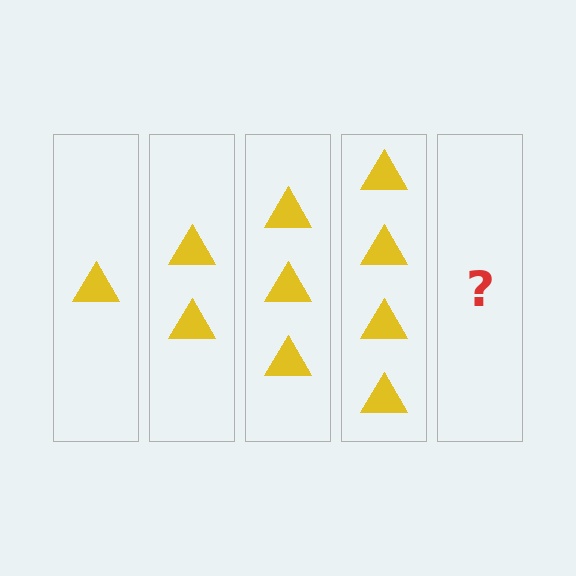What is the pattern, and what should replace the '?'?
The pattern is that each step adds one more triangle. The '?' should be 5 triangles.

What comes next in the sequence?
The next element should be 5 triangles.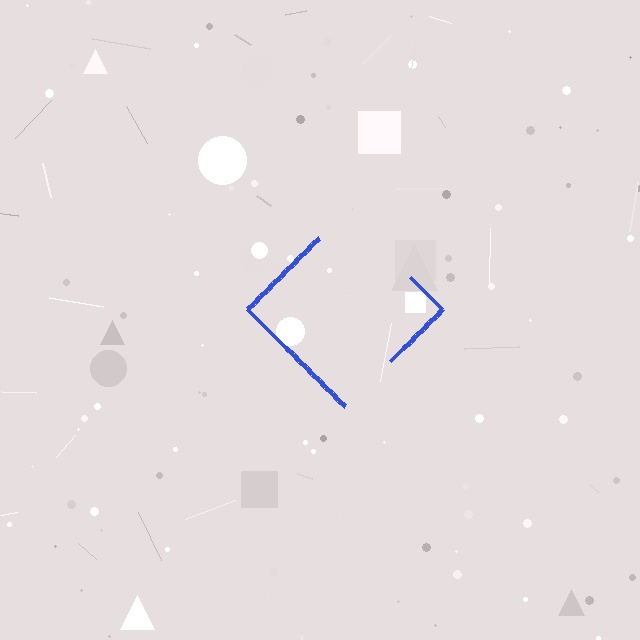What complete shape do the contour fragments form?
The contour fragments form a diamond.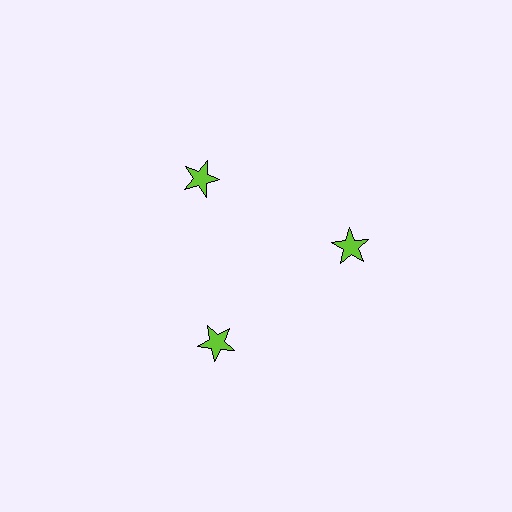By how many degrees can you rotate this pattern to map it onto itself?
The pattern maps onto itself every 120 degrees of rotation.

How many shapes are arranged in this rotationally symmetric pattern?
There are 3 shapes, arranged in 3 groups of 1.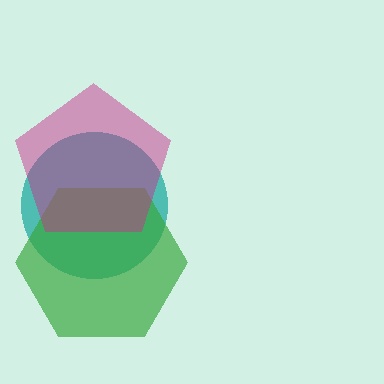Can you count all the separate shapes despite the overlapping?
Yes, there are 3 separate shapes.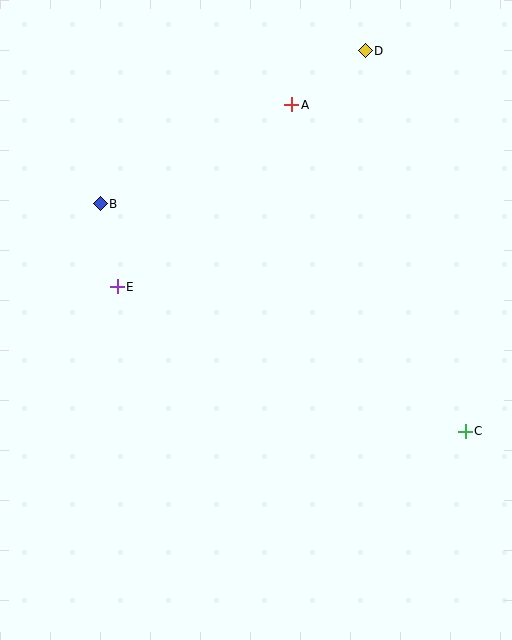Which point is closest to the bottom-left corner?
Point E is closest to the bottom-left corner.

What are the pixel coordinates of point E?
Point E is at (117, 287).